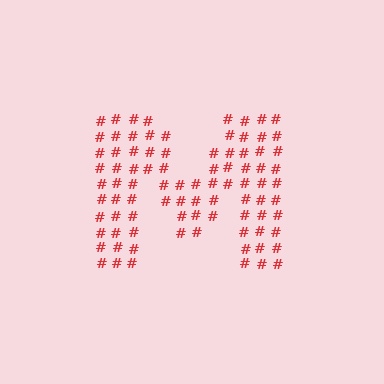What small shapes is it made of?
It is made of small hash symbols.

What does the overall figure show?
The overall figure shows the letter M.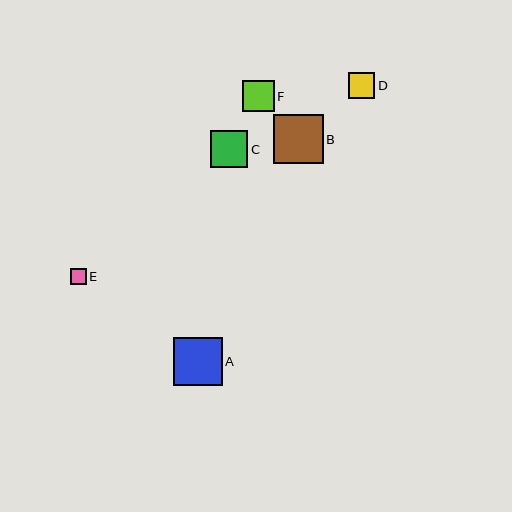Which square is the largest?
Square B is the largest with a size of approximately 49 pixels.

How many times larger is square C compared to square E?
Square C is approximately 2.3 times the size of square E.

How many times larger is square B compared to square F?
Square B is approximately 1.6 times the size of square F.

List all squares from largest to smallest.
From largest to smallest: B, A, C, F, D, E.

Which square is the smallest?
Square E is the smallest with a size of approximately 16 pixels.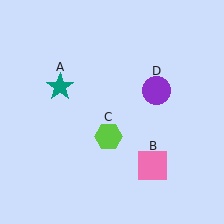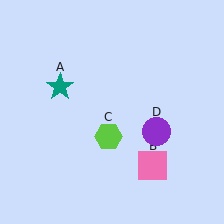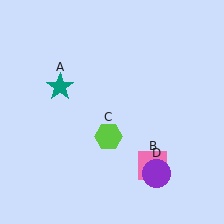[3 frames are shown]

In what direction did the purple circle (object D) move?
The purple circle (object D) moved down.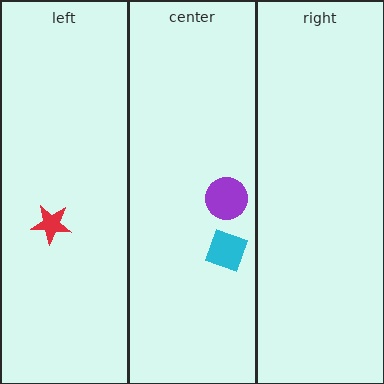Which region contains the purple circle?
The center region.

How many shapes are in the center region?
2.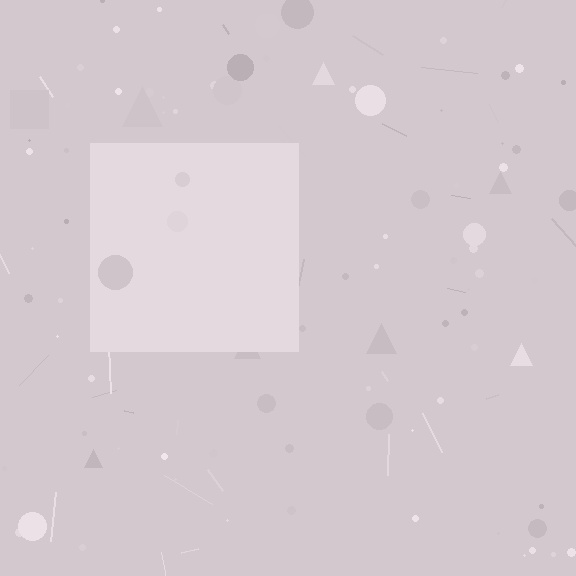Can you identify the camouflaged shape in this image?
The camouflaged shape is a square.